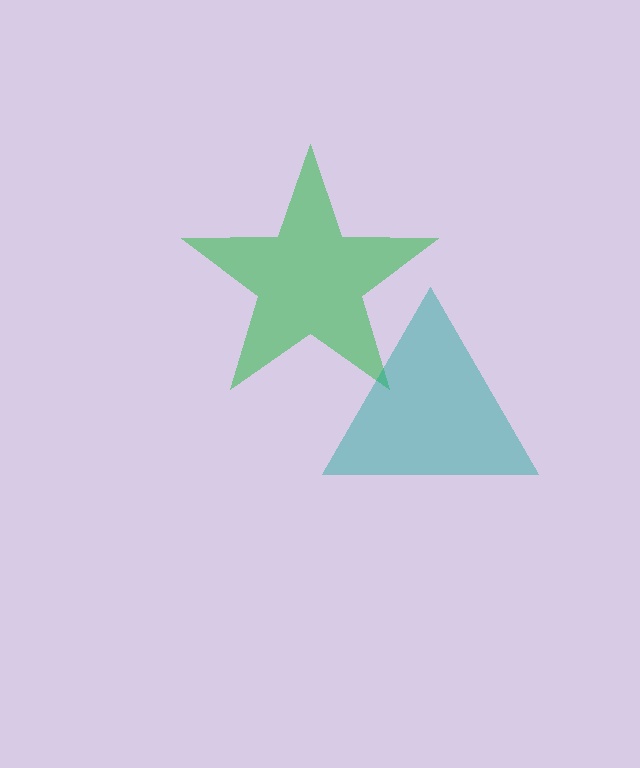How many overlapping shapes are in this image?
There are 2 overlapping shapes in the image.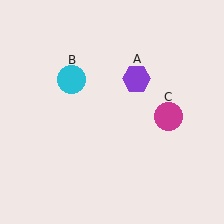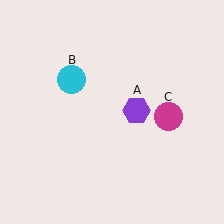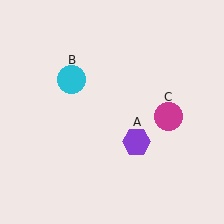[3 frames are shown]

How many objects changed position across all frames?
1 object changed position: purple hexagon (object A).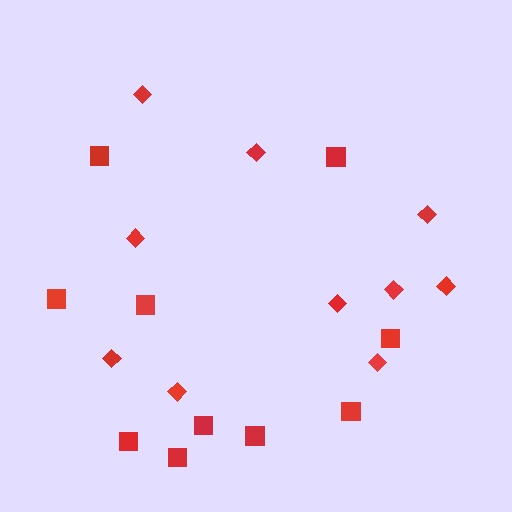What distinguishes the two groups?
There are 2 groups: one group of diamonds (10) and one group of squares (10).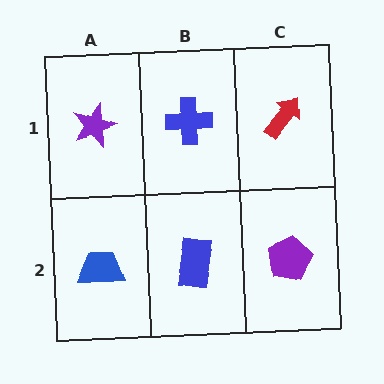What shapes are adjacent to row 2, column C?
A red arrow (row 1, column C), a blue rectangle (row 2, column B).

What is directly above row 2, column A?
A purple star.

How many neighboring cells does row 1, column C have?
2.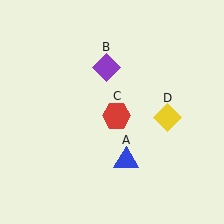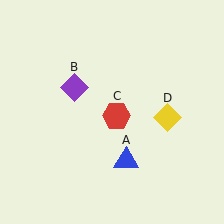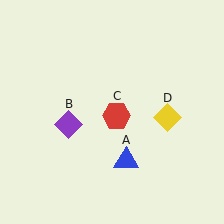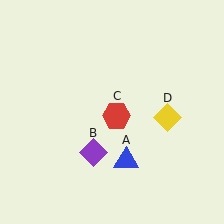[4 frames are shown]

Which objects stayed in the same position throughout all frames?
Blue triangle (object A) and red hexagon (object C) and yellow diamond (object D) remained stationary.